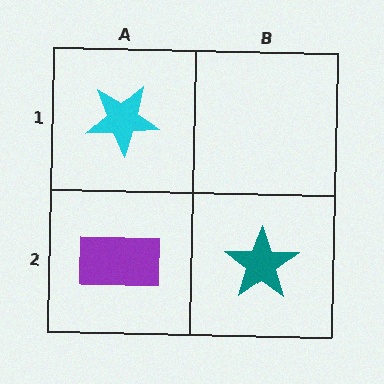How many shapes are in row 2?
2 shapes.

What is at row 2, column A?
A purple rectangle.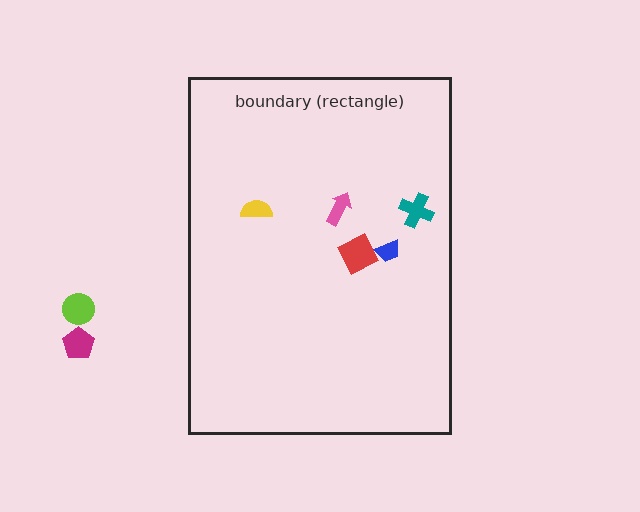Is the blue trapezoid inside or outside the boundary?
Inside.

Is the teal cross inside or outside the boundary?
Inside.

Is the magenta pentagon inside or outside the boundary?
Outside.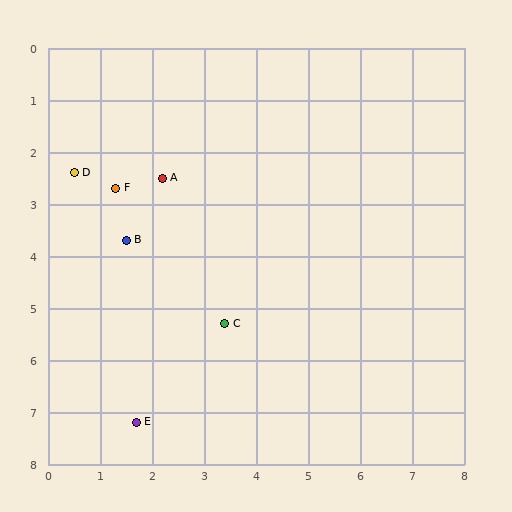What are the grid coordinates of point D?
Point D is at approximately (0.5, 2.4).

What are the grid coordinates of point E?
Point E is at approximately (1.7, 7.2).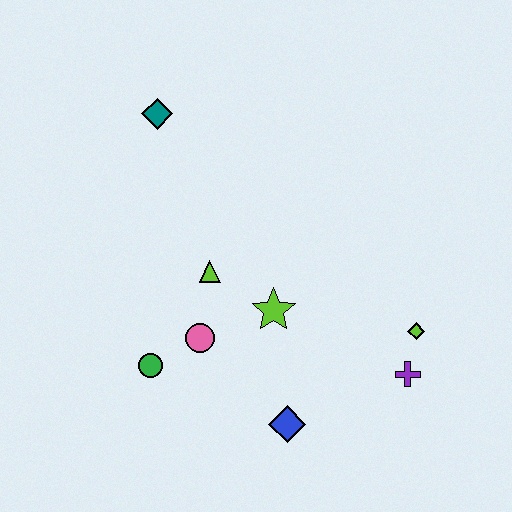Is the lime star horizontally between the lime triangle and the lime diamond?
Yes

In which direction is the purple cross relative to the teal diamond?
The purple cross is below the teal diamond.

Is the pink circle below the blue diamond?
No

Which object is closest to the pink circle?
The green circle is closest to the pink circle.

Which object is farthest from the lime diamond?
The teal diamond is farthest from the lime diamond.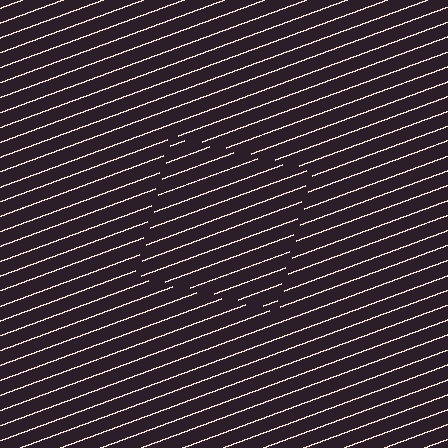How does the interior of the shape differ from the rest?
The interior of the shape contains the same grating, shifted by half a period — the contour is defined by the phase discontinuity where line-ends from the inner and outer gratings abut.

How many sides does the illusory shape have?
4 sides — the line-ends trace a square.